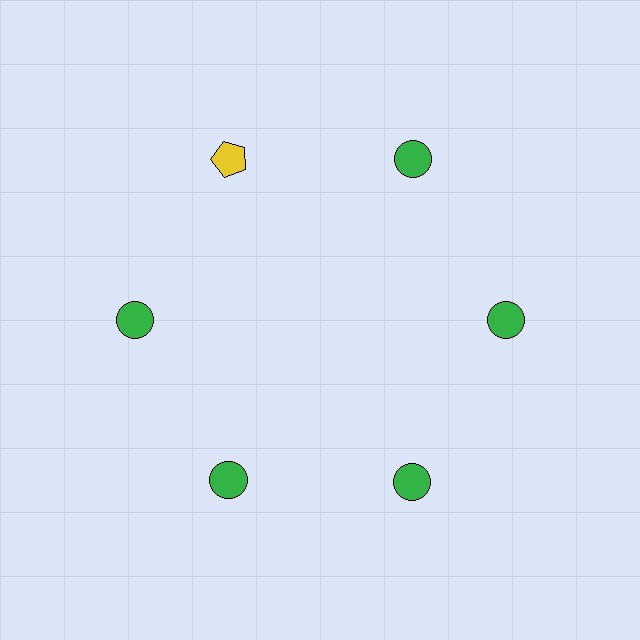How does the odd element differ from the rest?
It differs in both color (yellow instead of green) and shape (pentagon instead of circle).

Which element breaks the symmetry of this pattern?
The yellow pentagon at roughly the 11 o'clock position breaks the symmetry. All other shapes are green circles.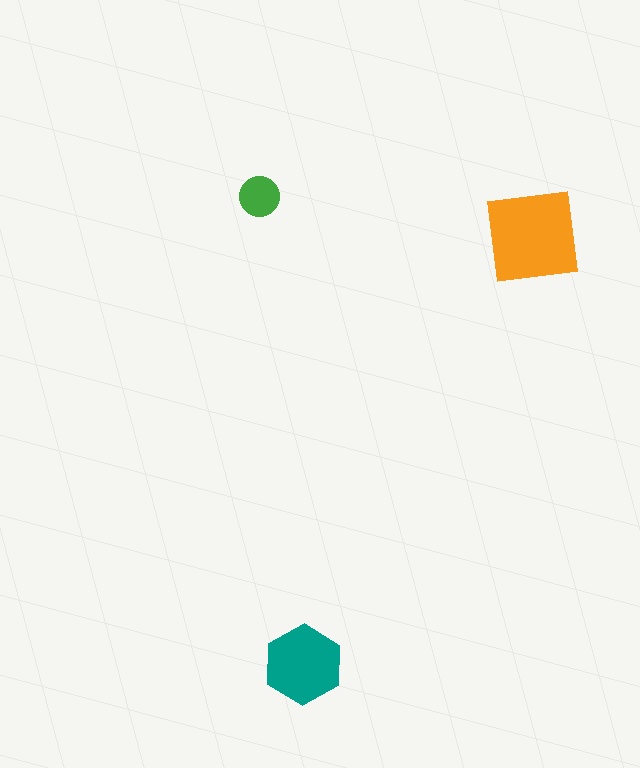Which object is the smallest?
The green circle.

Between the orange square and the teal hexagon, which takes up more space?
The orange square.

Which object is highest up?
The green circle is topmost.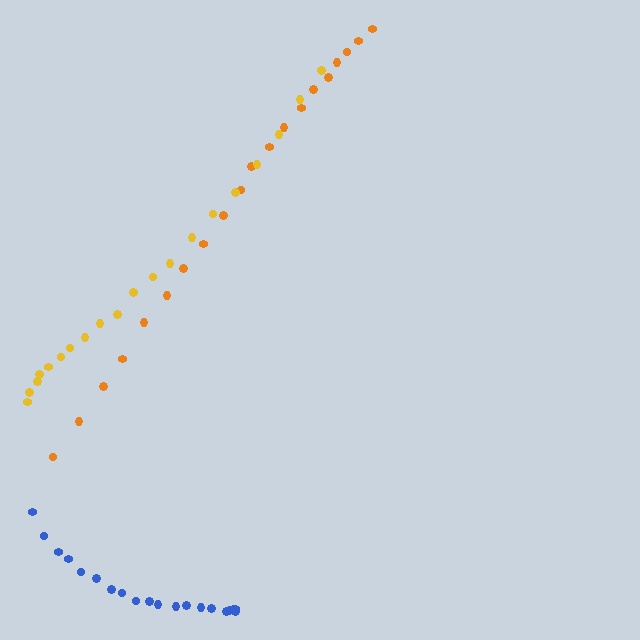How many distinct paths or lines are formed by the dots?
There are 3 distinct paths.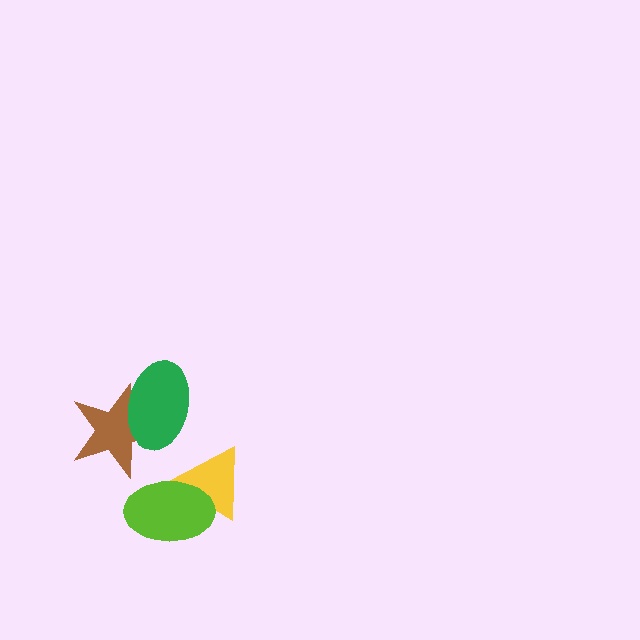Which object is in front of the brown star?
The green ellipse is in front of the brown star.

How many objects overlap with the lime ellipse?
1 object overlaps with the lime ellipse.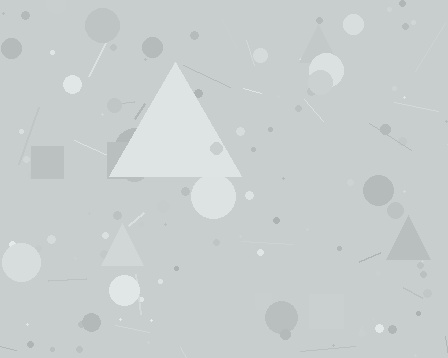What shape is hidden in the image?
A triangle is hidden in the image.